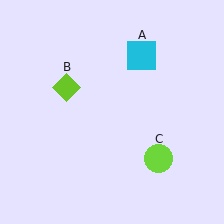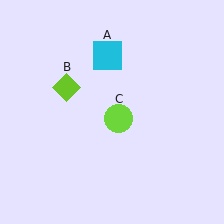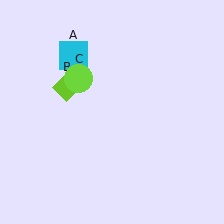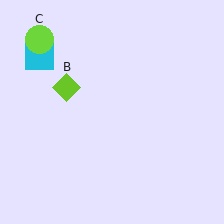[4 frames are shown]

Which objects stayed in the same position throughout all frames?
Lime diamond (object B) remained stationary.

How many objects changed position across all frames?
2 objects changed position: cyan square (object A), lime circle (object C).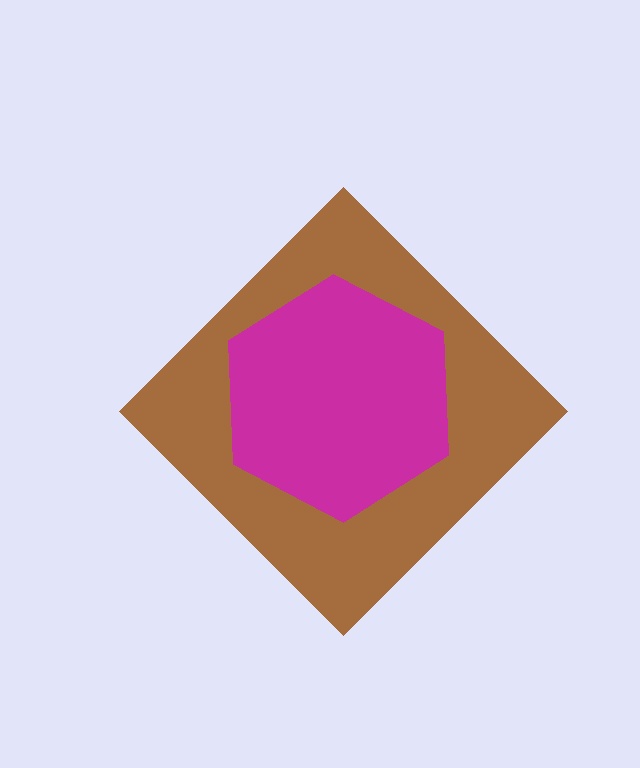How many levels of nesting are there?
2.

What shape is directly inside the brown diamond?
The magenta hexagon.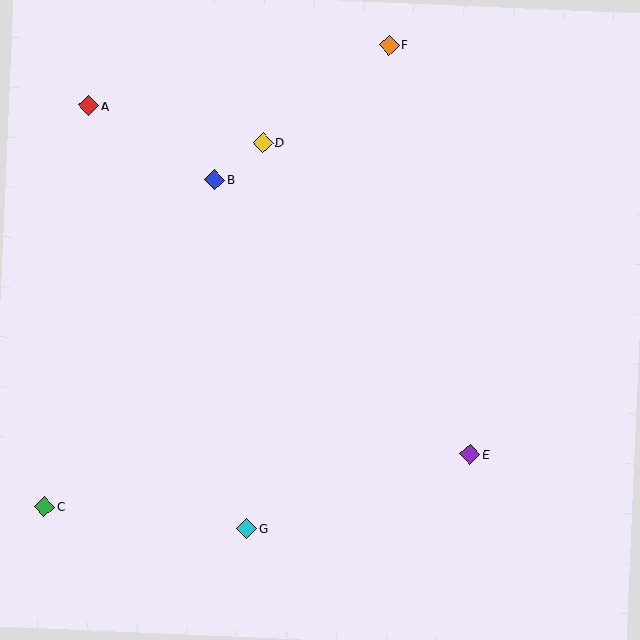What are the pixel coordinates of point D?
Point D is at (263, 143).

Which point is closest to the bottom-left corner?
Point C is closest to the bottom-left corner.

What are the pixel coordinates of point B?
Point B is at (215, 179).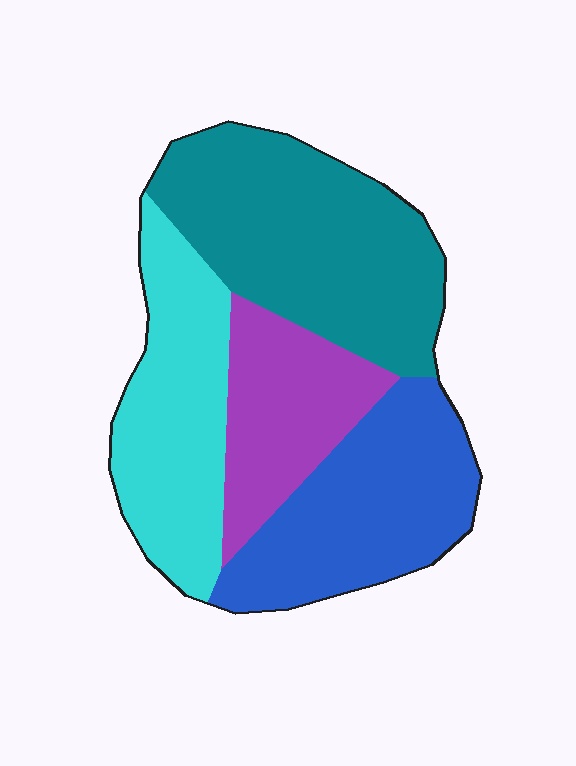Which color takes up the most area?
Teal, at roughly 35%.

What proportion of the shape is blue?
Blue covers 25% of the shape.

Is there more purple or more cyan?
Cyan.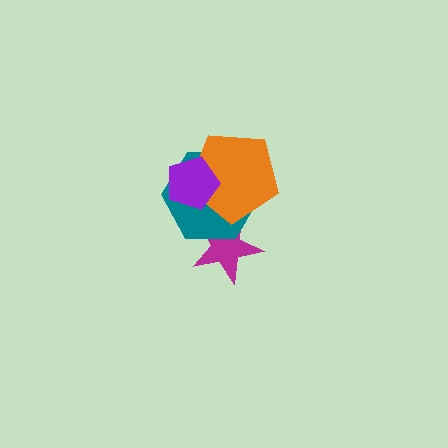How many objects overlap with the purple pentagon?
2 objects overlap with the purple pentagon.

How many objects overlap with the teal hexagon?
3 objects overlap with the teal hexagon.